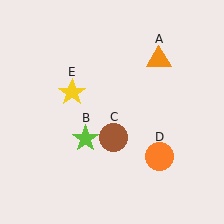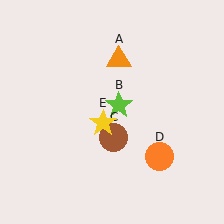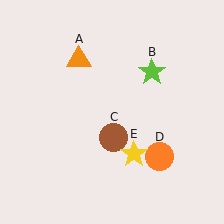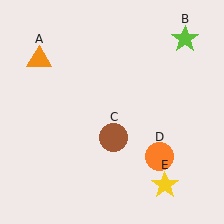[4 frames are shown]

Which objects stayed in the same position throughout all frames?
Brown circle (object C) and orange circle (object D) remained stationary.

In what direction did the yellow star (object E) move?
The yellow star (object E) moved down and to the right.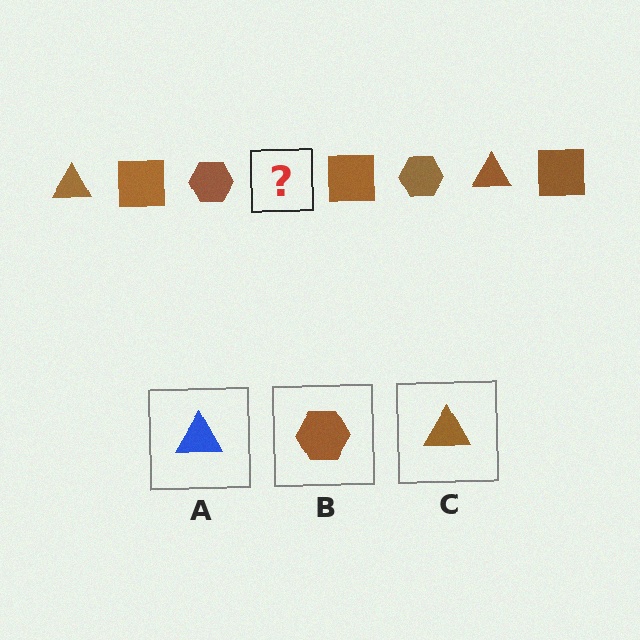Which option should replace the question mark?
Option C.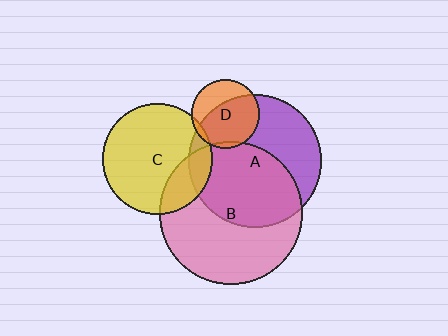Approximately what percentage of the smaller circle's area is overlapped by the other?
Approximately 55%.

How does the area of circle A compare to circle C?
Approximately 1.4 times.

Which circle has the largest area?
Circle B (pink).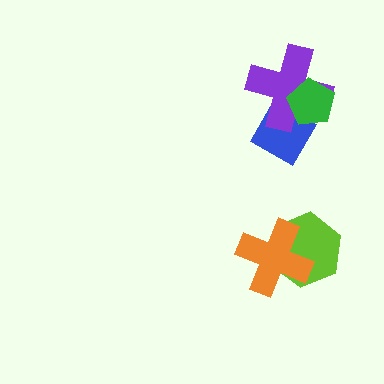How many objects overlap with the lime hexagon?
1 object overlaps with the lime hexagon.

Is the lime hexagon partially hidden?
Yes, it is partially covered by another shape.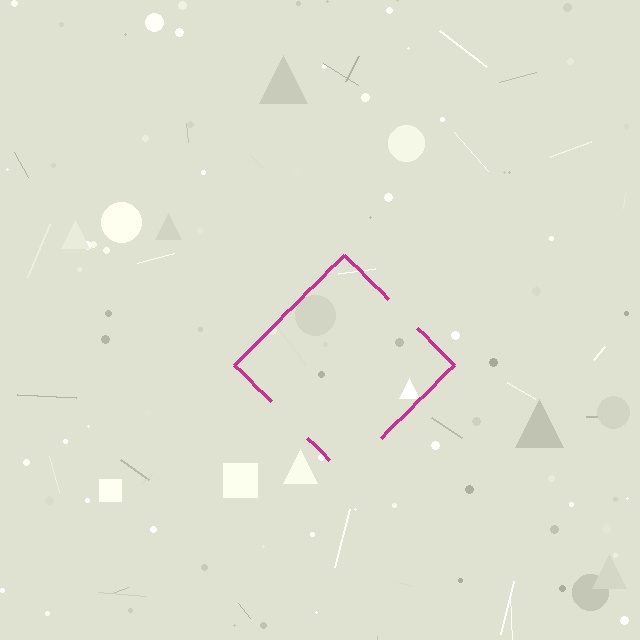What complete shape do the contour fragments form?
The contour fragments form a diamond.